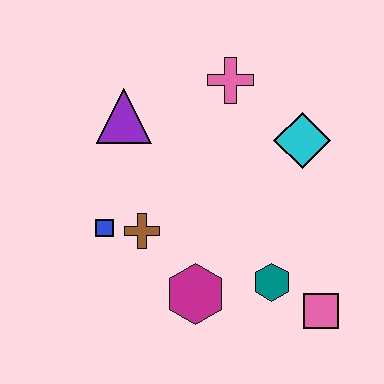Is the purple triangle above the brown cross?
Yes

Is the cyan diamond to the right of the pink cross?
Yes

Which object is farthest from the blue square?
The pink square is farthest from the blue square.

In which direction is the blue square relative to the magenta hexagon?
The blue square is to the left of the magenta hexagon.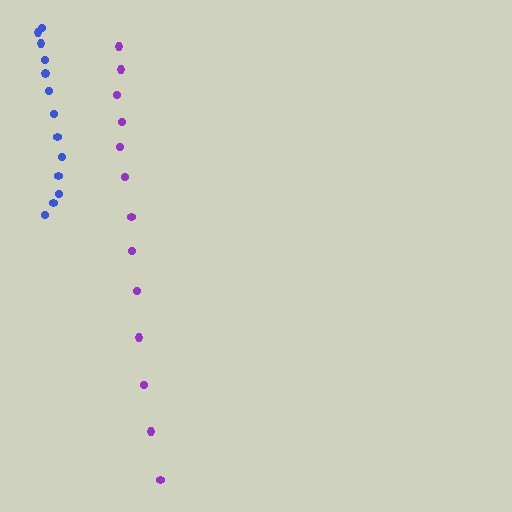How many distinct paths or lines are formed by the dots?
There are 2 distinct paths.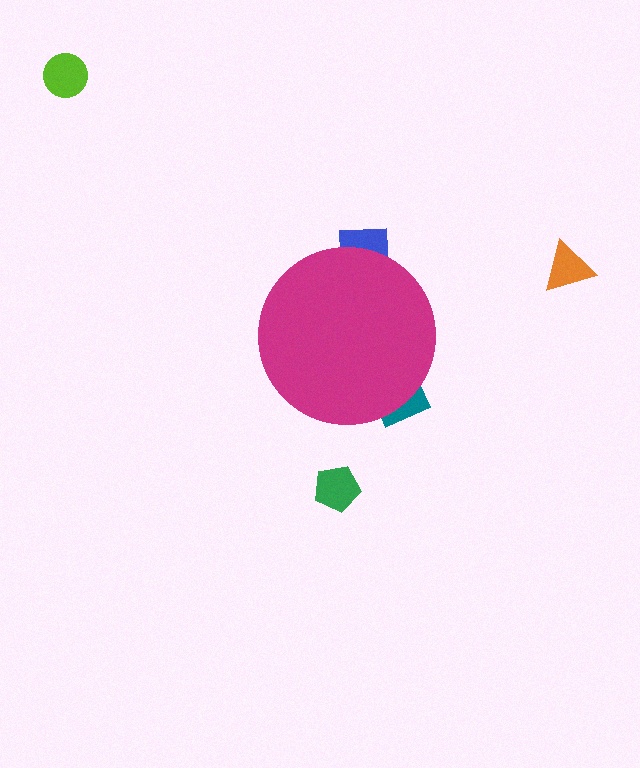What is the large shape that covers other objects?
A magenta circle.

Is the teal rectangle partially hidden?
Yes, the teal rectangle is partially hidden behind the magenta circle.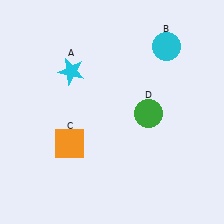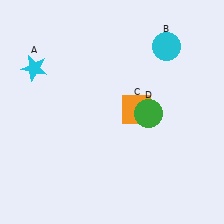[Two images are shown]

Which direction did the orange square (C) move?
The orange square (C) moved right.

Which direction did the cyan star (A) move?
The cyan star (A) moved left.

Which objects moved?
The objects that moved are: the cyan star (A), the orange square (C).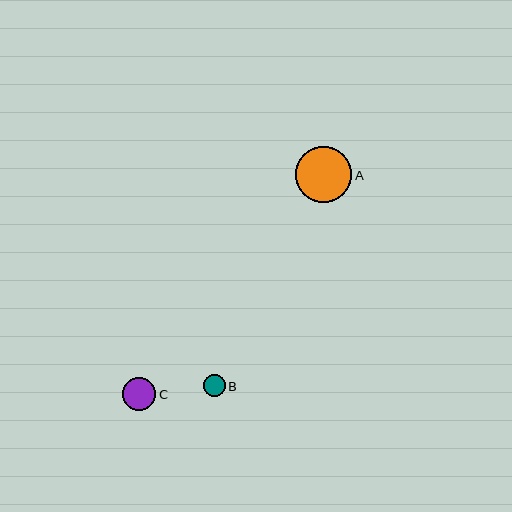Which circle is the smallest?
Circle B is the smallest with a size of approximately 21 pixels.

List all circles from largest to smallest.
From largest to smallest: A, C, B.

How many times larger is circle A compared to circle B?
Circle A is approximately 2.6 times the size of circle B.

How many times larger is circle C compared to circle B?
Circle C is approximately 1.6 times the size of circle B.